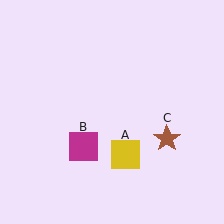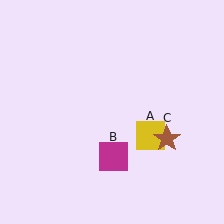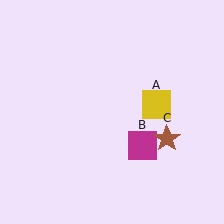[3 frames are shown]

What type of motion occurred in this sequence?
The yellow square (object A), magenta square (object B) rotated counterclockwise around the center of the scene.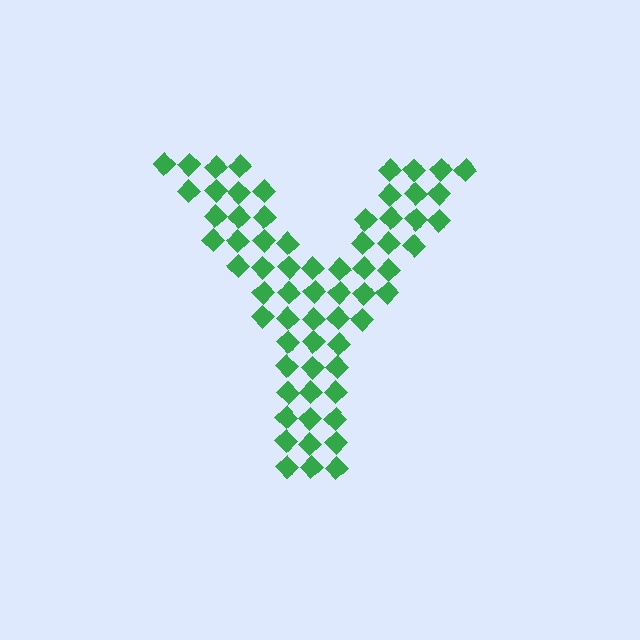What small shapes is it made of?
It is made of small diamonds.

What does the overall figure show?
The overall figure shows the letter Y.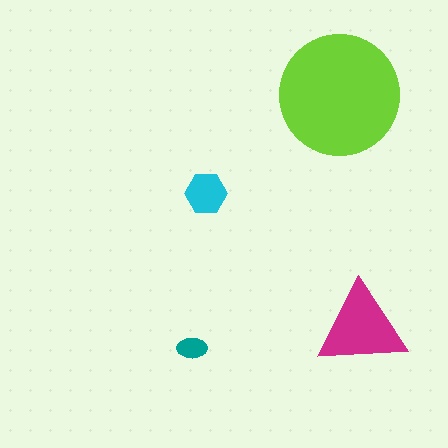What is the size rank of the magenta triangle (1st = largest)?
2nd.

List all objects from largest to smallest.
The lime circle, the magenta triangle, the cyan hexagon, the teal ellipse.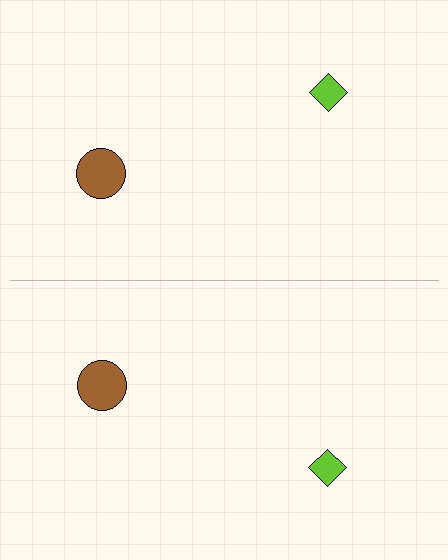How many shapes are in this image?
There are 4 shapes in this image.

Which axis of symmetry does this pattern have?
The pattern has a horizontal axis of symmetry running through the center of the image.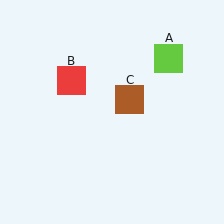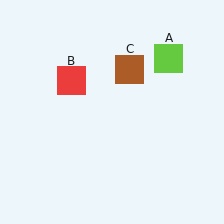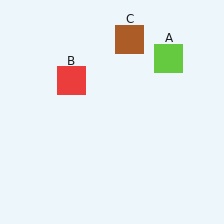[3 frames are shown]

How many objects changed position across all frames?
1 object changed position: brown square (object C).